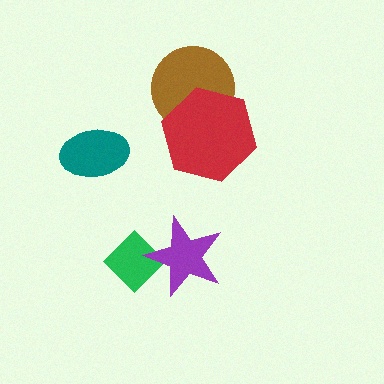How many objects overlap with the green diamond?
1 object overlaps with the green diamond.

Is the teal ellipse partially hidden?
No, no other shape covers it.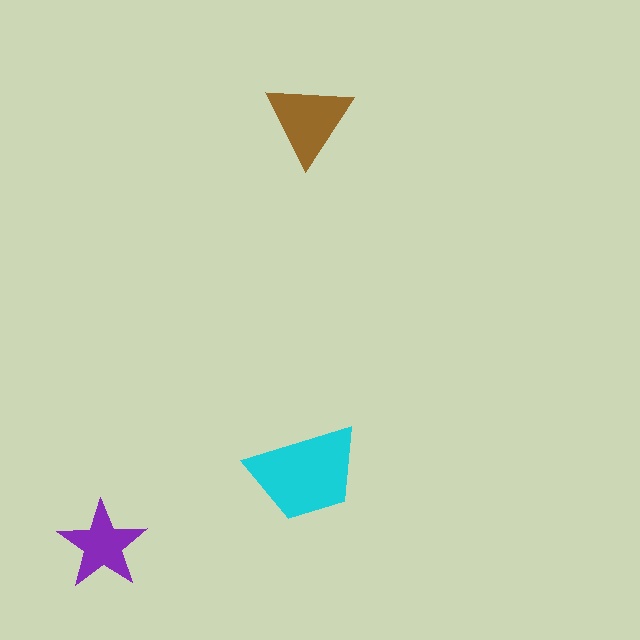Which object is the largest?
The cyan trapezoid.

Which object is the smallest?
The purple star.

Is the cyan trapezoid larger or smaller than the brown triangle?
Larger.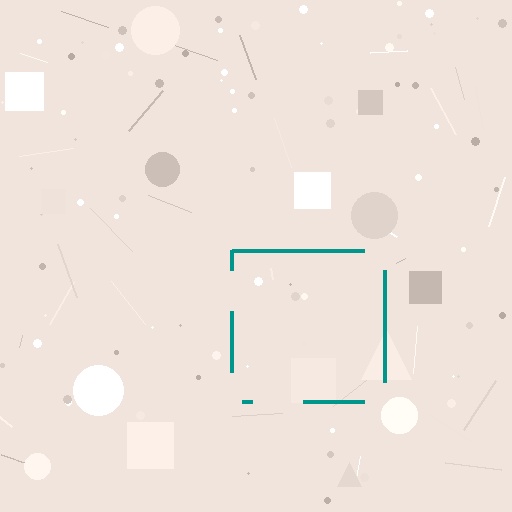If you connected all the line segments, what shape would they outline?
They would outline a square.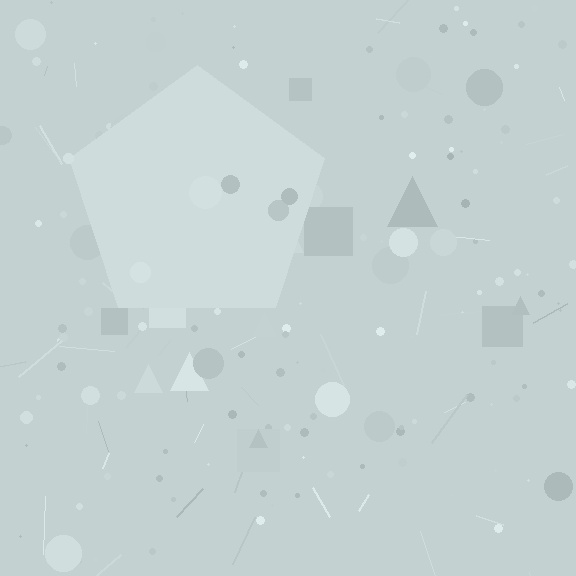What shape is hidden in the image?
A pentagon is hidden in the image.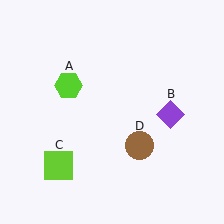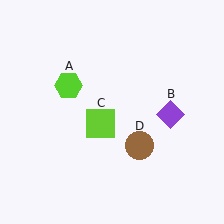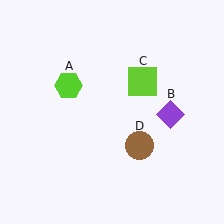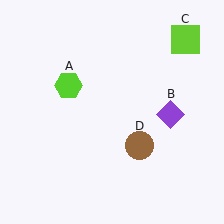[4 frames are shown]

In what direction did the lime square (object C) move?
The lime square (object C) moved up and to the right.